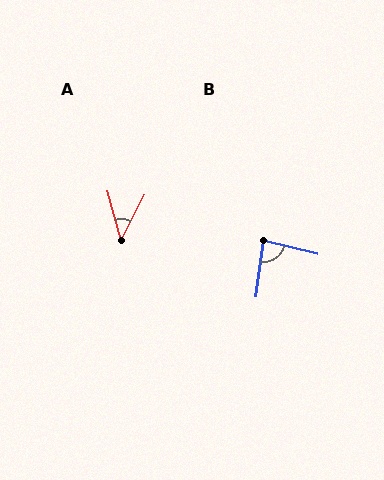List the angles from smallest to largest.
A (43°), B (84°).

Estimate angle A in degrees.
Approximately 43 degrees.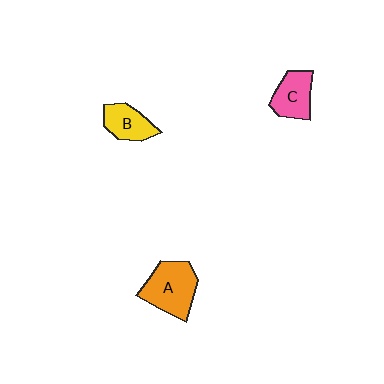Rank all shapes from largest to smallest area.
From largest to smallest: A (orange), C (pink), B (yellow).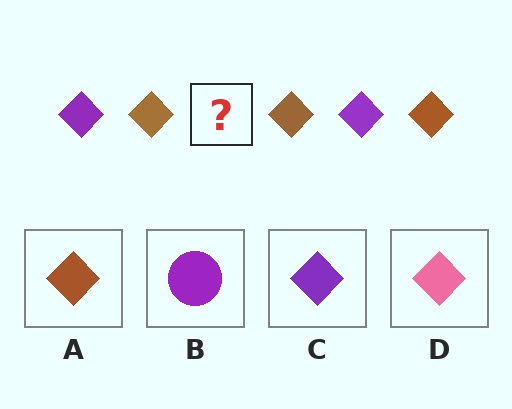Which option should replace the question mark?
Option C.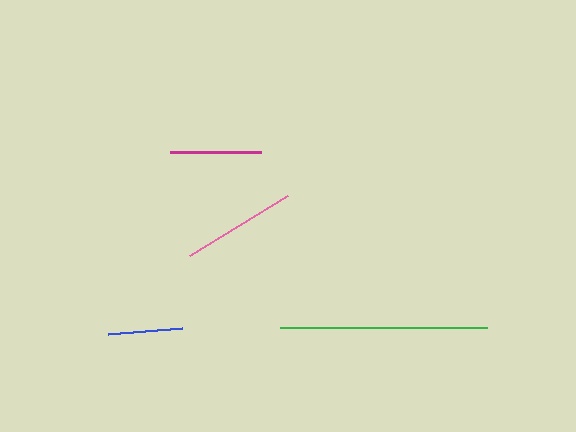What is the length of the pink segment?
The pink segment is approximately 115 pixels long.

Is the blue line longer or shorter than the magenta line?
The magenta line is longer than the blue line.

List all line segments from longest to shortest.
From longest to shortest: green, pink, magenta, blue.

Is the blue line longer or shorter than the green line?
The green line is longer than the blue line.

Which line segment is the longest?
The green line is the longest at approximately 207 pixels.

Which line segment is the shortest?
The blue line is the shortest at approximately 74 pixels.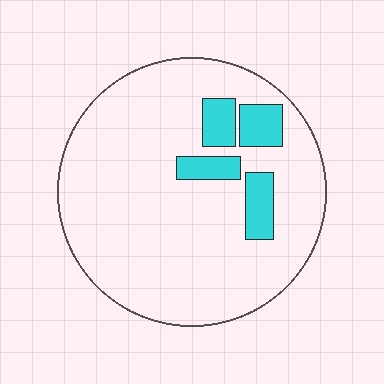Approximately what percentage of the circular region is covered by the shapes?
Approximately 10%.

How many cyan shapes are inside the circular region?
4.